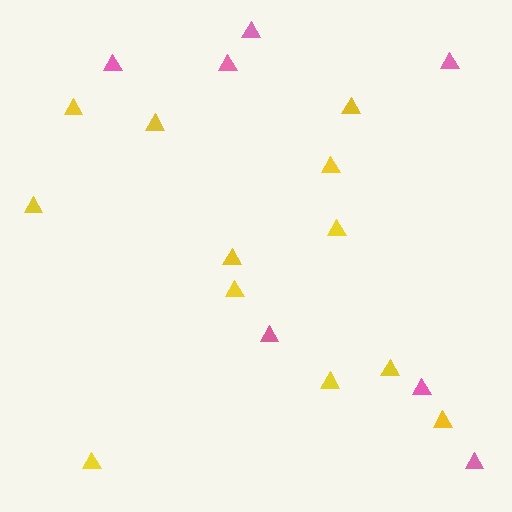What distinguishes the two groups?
There are 2 groups: one group of yellow triangles (12) and one group of pink triangles (7).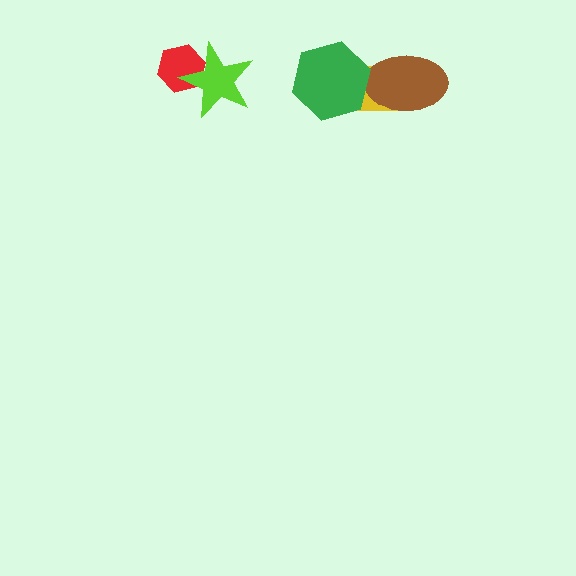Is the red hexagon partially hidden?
Yes, it is partially covered by another shape.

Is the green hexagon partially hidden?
No, no other shape covers it.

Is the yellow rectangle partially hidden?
Yes, it is partially covered by another shape.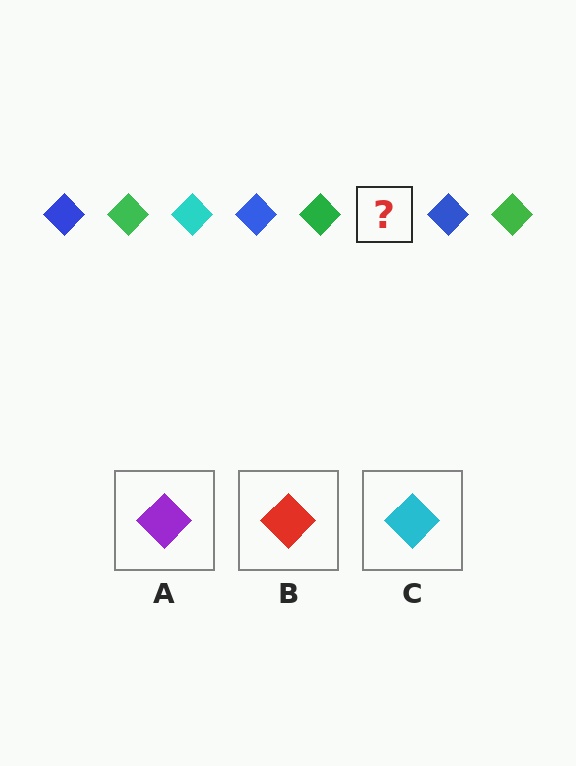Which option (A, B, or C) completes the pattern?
C.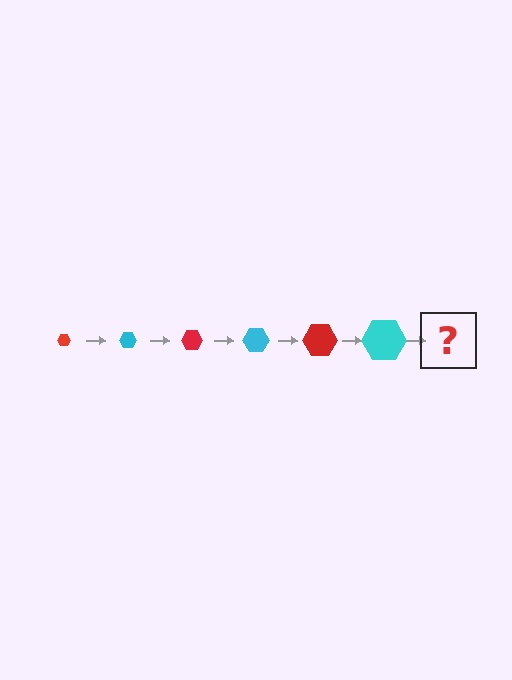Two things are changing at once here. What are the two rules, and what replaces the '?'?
The two rules are that the hexagon grows larger each step and the color cycles through red and cyan. The '?' should be a red hexagon, larger than the previous one.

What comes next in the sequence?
The next element should be a red hexagon, larger than the previous one.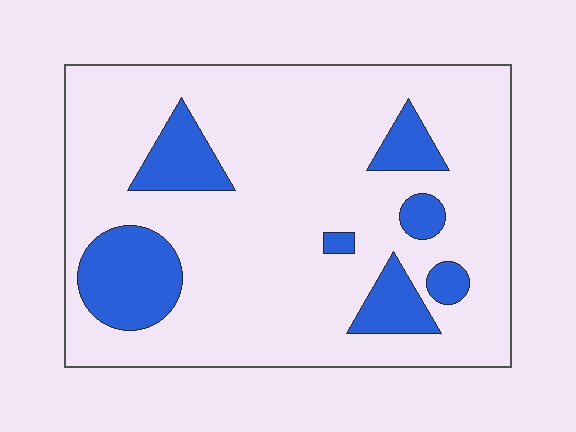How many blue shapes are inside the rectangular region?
7.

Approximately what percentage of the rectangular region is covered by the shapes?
Approximately 20%.